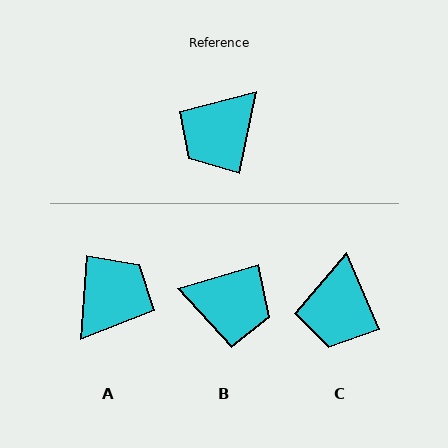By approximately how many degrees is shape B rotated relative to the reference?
Approximately 118 degrees counter-clockwise.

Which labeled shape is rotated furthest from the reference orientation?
A, about 173 degrees away.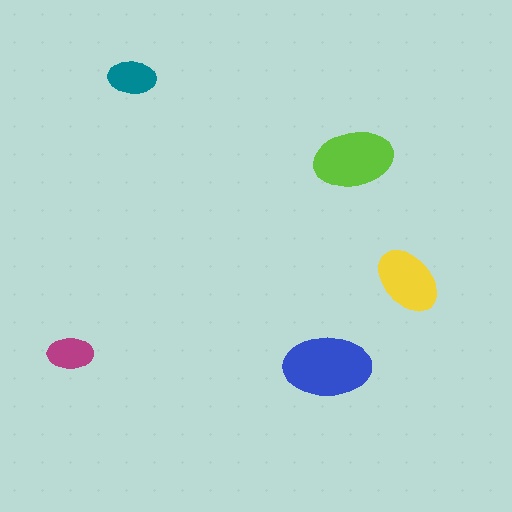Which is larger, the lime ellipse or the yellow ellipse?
The lime one.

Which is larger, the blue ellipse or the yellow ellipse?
The blue one.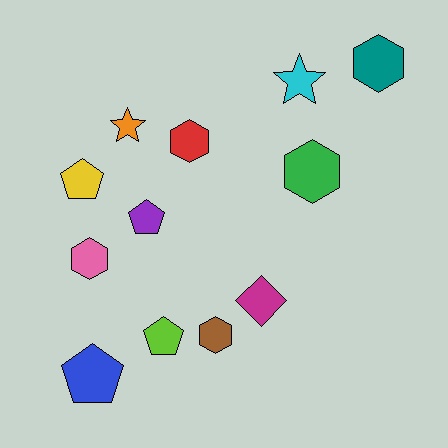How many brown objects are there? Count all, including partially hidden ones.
There is 1 brown object.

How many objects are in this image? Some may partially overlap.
There are 12 objects.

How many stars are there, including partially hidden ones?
There are 2 stars.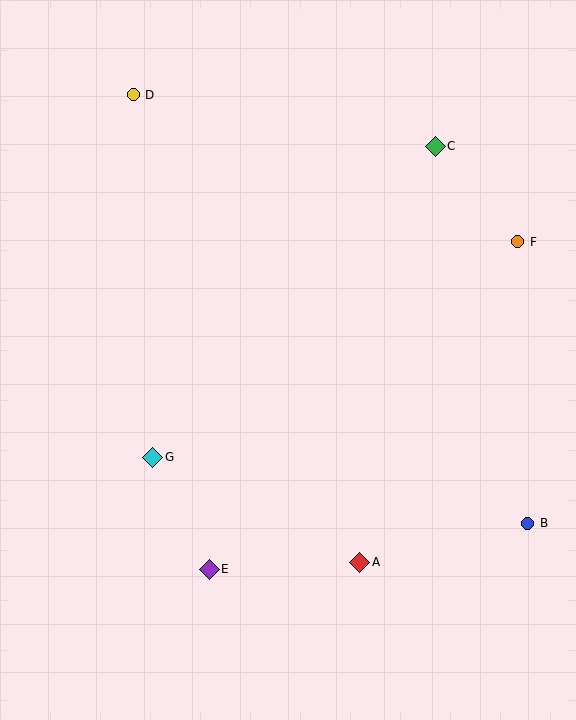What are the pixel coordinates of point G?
Point G is at (153, 457).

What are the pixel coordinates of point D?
Point D is at (133, 95).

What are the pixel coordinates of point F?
Point F is at (518, 242).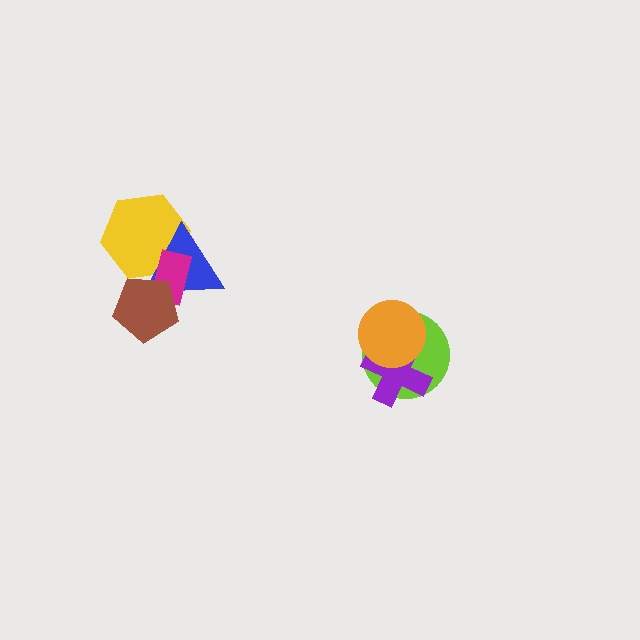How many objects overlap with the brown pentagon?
3 objects overlap with the brown pentagon.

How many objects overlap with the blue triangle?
3 objects overlap with the blue triangle.